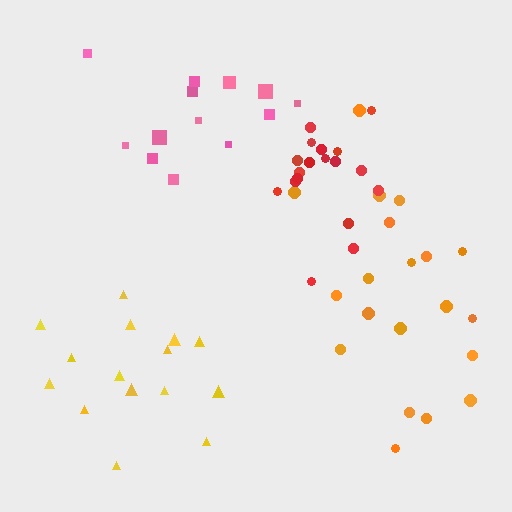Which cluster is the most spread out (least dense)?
Pink.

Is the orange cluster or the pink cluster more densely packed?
Orange.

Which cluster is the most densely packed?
Red.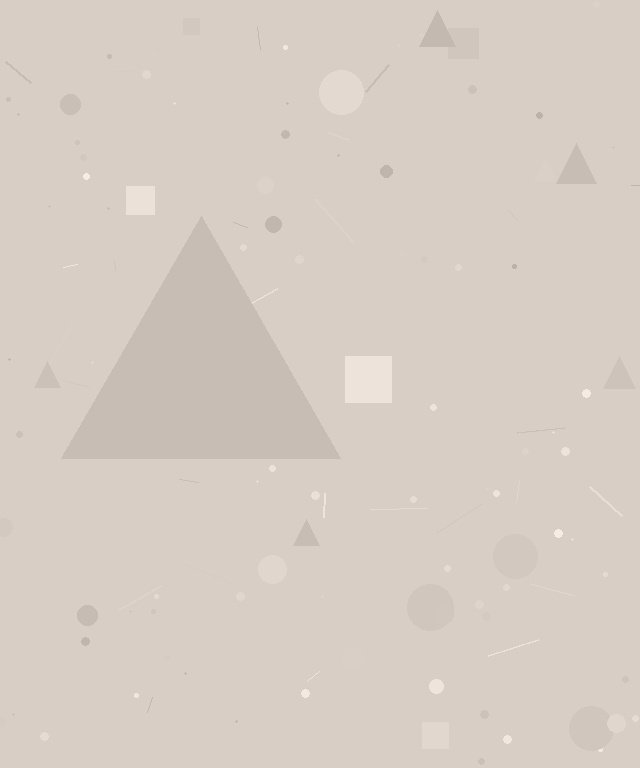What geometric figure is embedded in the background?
A triangle is embedded in the background.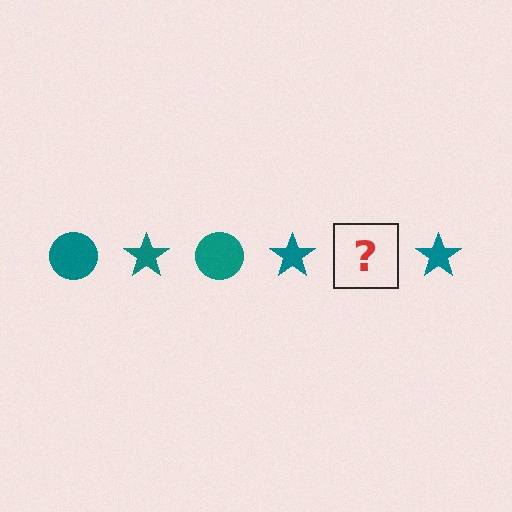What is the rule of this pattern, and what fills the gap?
The rule is that the pattern cycles through circle, star shapes in teal. The gap should be filled with a teal circle.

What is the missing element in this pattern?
The missing element is a teal circle.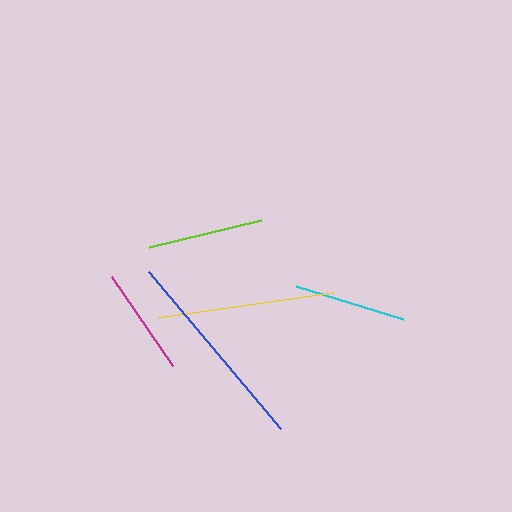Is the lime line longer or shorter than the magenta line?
The lime line is longer than the magenta line.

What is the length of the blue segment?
The blue segment is approximately 205 pixels long.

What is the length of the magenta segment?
The magenta segment is approximately 108 pixels long.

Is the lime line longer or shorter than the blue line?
The blue line is longer than the lime line.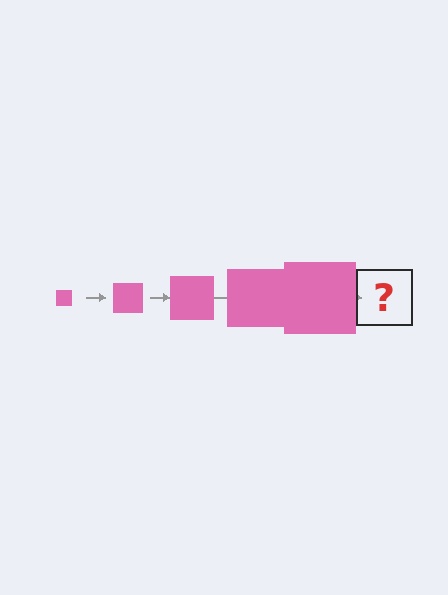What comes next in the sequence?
The next element should be a pink square, larger than the previous one.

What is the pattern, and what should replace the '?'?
The pattern is that the square gets progressively larger each step. The '?' should be a pink square, larger than the previous one.